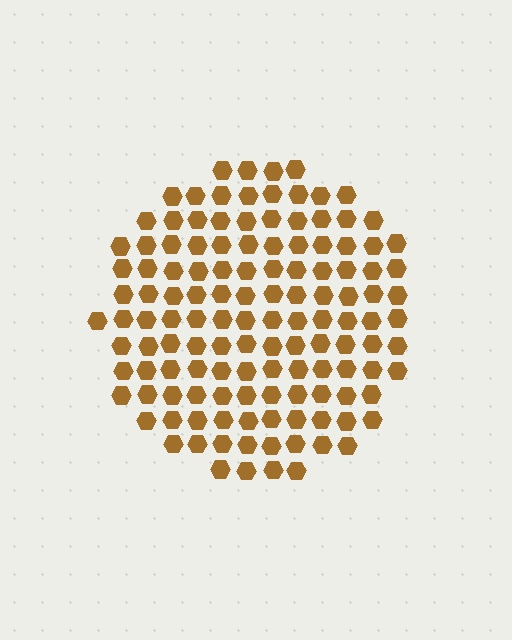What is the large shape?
The large shape is a circle.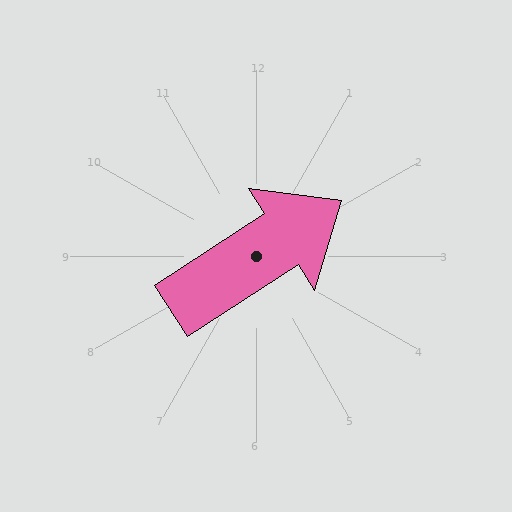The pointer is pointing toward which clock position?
Roughly 2 o'clock.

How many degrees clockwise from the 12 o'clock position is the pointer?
Approximately 57 degrees.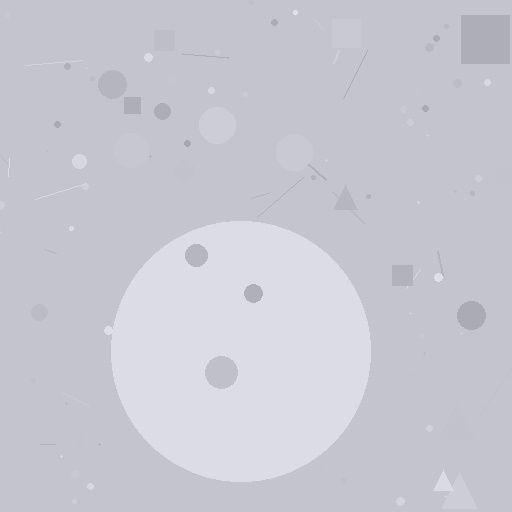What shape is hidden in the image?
A circle is hidden in the image.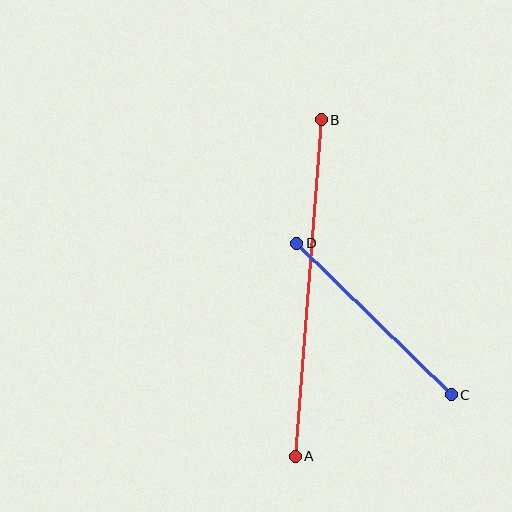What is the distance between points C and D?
The distance is approximately 216 pixels.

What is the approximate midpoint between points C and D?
The midpoint is at approximately (374, 319) pixels.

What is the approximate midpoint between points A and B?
The midpoint is at approximately (308, 288) pixels.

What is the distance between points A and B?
The distance is approximately 337 pixels.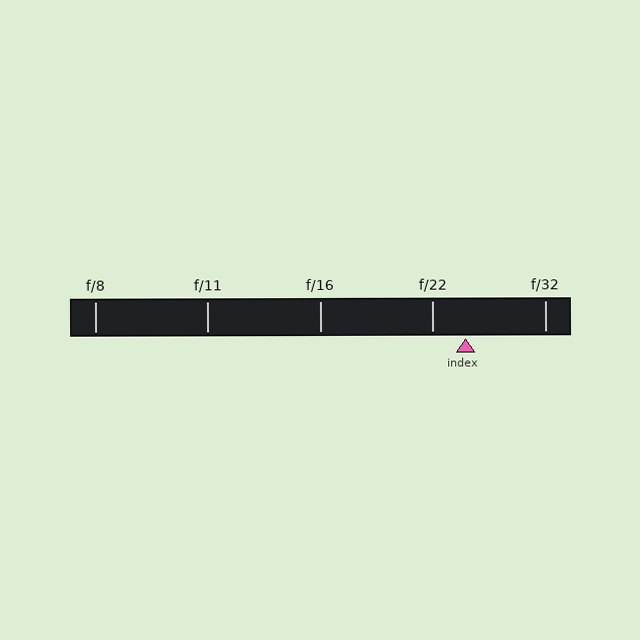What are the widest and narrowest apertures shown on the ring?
The widest aperture shown is f/8 and the narrowest is f/32.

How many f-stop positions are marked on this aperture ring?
There are 5 f-stop positions marked.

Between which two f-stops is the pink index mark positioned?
The index mark is between f/22 and f/32.